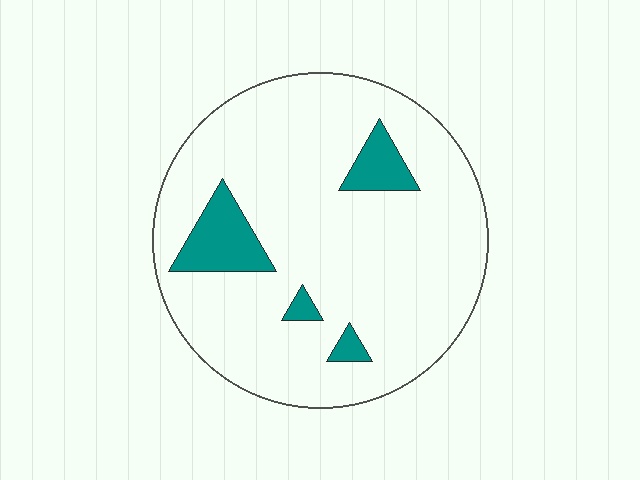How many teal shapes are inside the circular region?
4.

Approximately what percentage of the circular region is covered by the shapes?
Approximately 10%.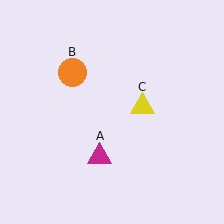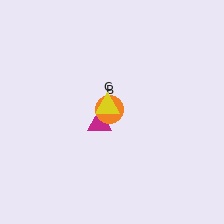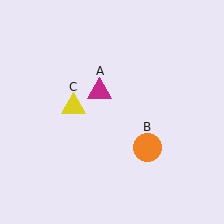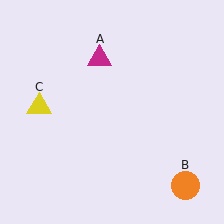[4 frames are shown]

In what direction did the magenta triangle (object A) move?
The magenta triangle (object A) moved up.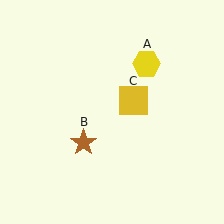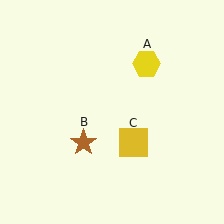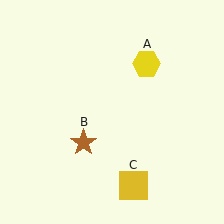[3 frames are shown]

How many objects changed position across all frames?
1 object changed position: yellow square (object C).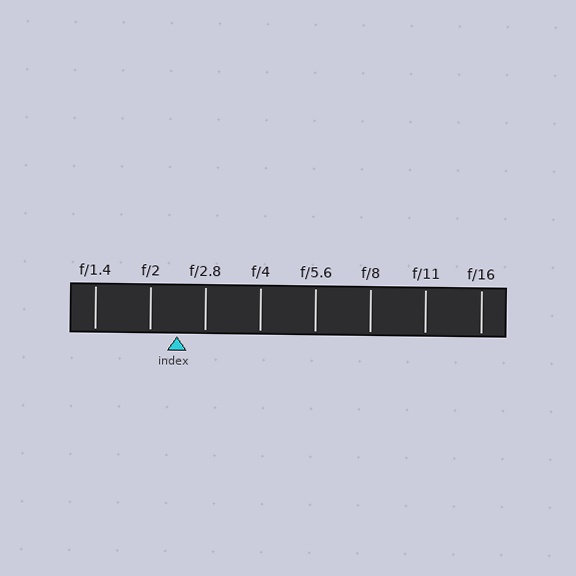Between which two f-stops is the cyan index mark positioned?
The index mark is between f/2 and f/2.8.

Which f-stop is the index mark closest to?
The index mark is closest to f/2.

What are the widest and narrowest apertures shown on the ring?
The widest aperture shown is f/1.4 and the narrowest is f/16.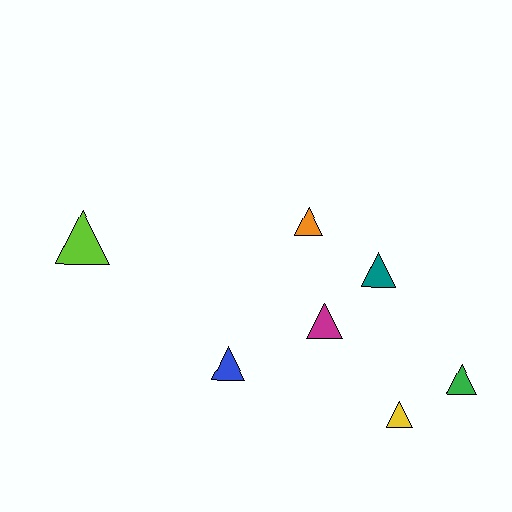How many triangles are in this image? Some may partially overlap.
There are 7 triangles.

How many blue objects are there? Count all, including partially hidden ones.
There is 1 blue object.